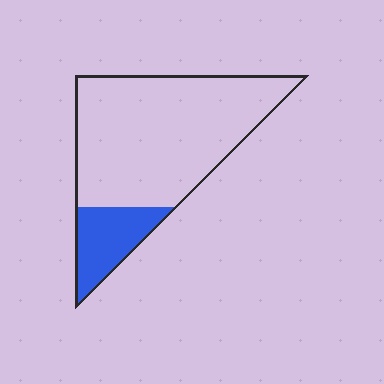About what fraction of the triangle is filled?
About one fifth (1/5).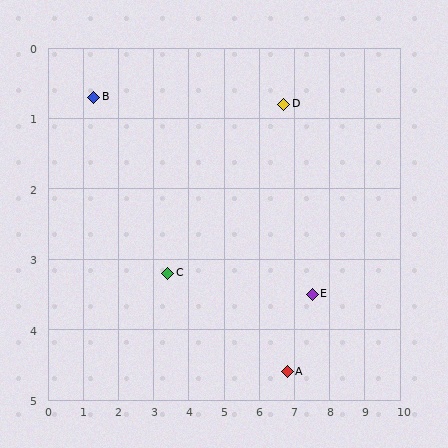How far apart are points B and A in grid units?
Points B and A are about 6.7 grid units apart.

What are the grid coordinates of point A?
Point A is at approximately (6.8, 4.6).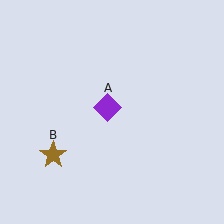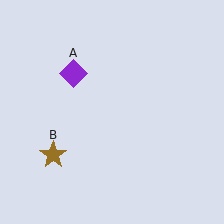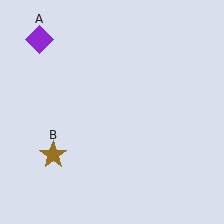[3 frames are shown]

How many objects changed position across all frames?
1 object changed position: purple diamond (object A).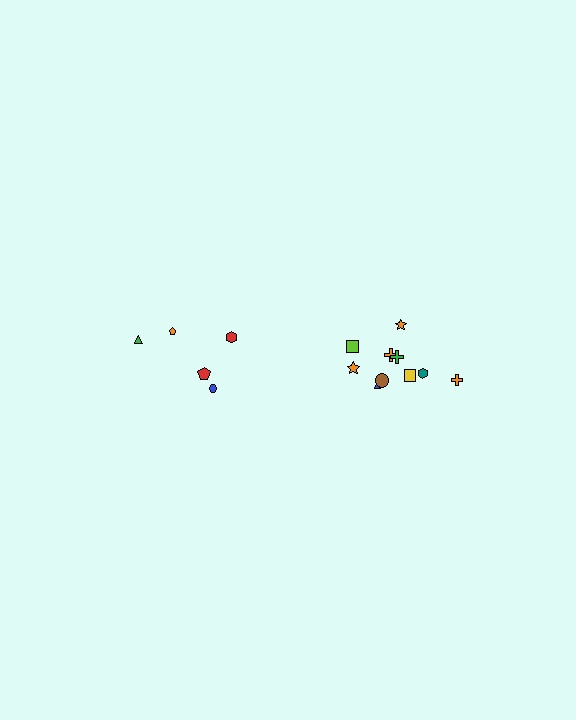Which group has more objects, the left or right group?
The right group.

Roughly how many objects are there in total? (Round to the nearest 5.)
Roughly 15 objects in total.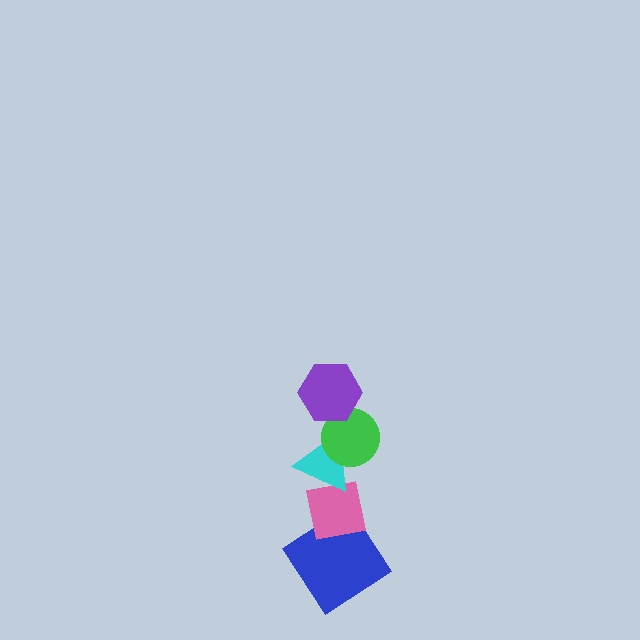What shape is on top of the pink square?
The cyan triangle is on top of the pink square.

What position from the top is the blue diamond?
The blue diamond is 5th from the top.